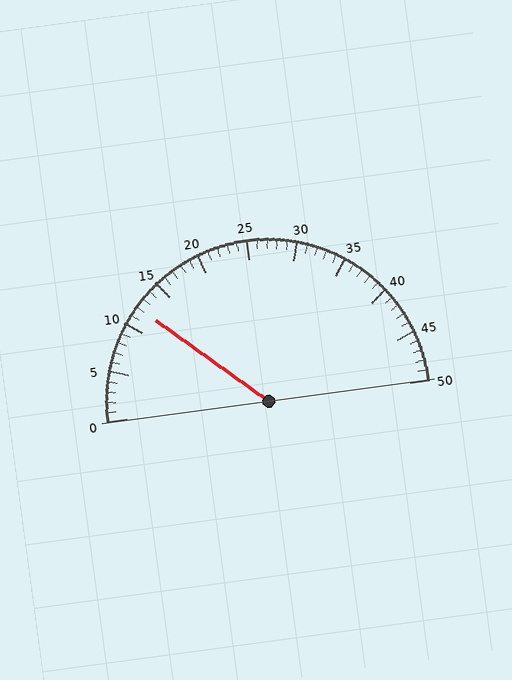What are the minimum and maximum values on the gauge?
The gauge ranges from 0 to 50.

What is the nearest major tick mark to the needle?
The nearest major tick mark is 10.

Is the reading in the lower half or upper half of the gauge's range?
The reading is in the lower half of the range (0 to 50).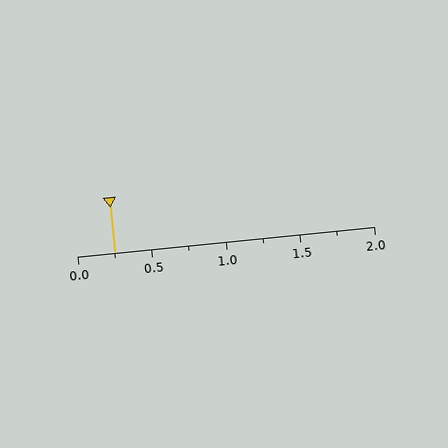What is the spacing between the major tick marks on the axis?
The major ticks are spaced 0.5 apart.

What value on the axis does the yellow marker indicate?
The marker indicates approximately 0.25.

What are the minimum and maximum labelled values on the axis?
The axis runs from 0.0 to 2.0.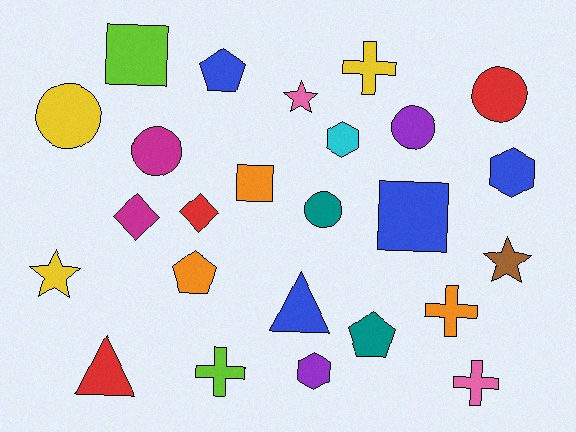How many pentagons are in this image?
There are 3 pentagons.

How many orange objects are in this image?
There are 3 orange objects.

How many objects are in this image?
There are 25 objects.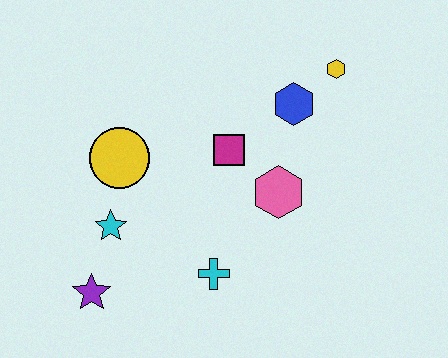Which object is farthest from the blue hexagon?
The purple star is farthest from the blue hexagon.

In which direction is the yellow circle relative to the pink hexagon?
The yellow circle is to the left of the pink hexagon.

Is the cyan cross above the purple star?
Yes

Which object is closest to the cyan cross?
The pink hexagon is closest to the cyan cross.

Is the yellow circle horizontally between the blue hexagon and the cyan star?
Yes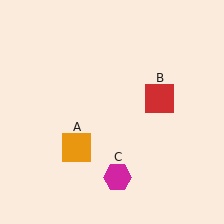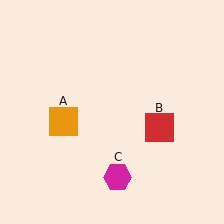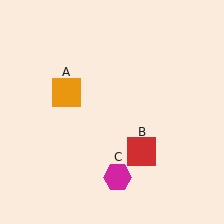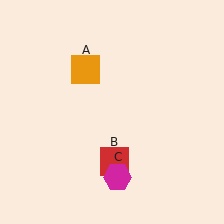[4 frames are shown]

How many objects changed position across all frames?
2 objects changed position: orange square (object A), red square (object B).